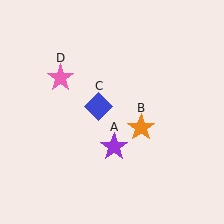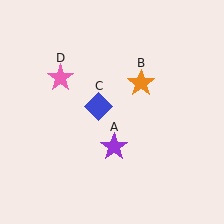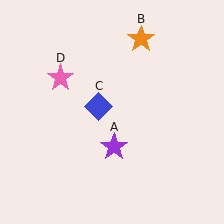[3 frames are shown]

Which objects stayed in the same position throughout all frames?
Purple star (object A) and blue diamond (object C) and pink star (object D) remained stationary.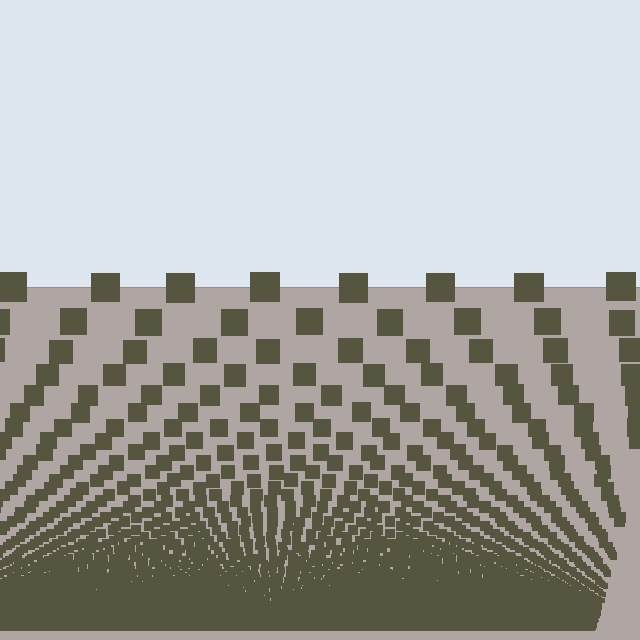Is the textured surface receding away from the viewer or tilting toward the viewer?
The surface appears to tilt toward the viewer. Texture elements get larger and sparser toward the top.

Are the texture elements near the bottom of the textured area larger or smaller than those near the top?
Smaller. The gradient is inverted — elements near the bottom are smaller and denser.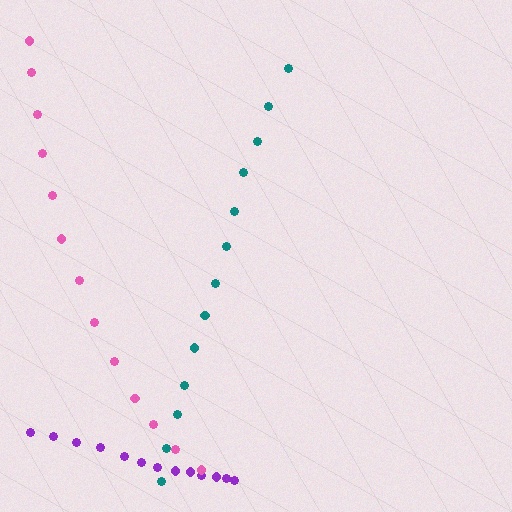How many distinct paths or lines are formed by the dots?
There are 3 distinct paths.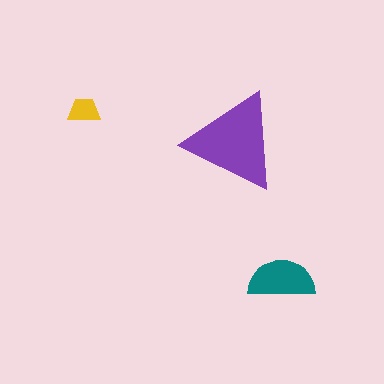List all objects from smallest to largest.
The yellow trapezoid, the teal semicircle, the purple triangle.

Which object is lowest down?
The teal semicircle is bottommost.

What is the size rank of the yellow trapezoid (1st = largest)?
3rd.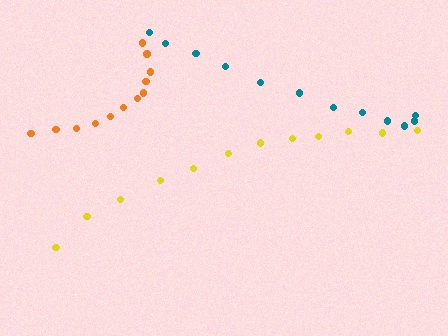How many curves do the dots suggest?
There are 3 distinct paths.